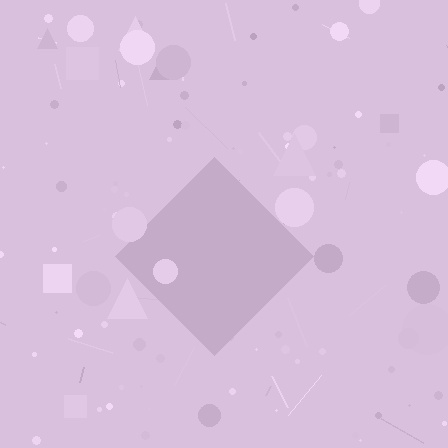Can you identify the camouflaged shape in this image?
The camouflaged shape is a diamond.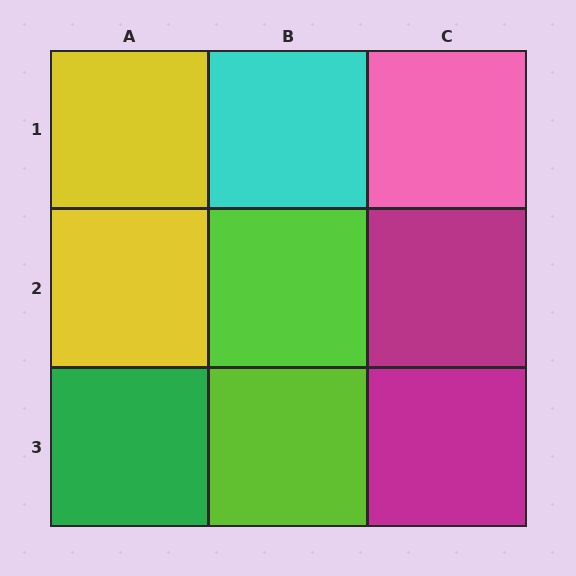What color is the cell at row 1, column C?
Pink.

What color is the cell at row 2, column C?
Magenta.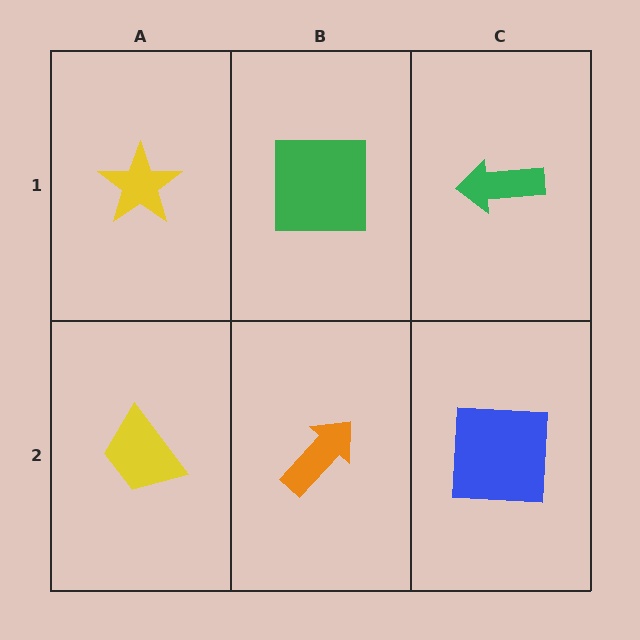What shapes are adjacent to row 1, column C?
A blue square (row 2, column C), a green square (row 1, column B).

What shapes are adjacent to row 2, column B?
A green square (row 1, column B), a yellow trapezoid (row 2, column A), a blue square (row 2, column C).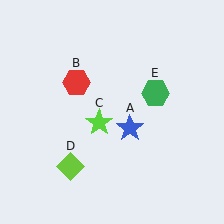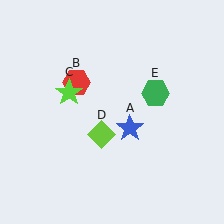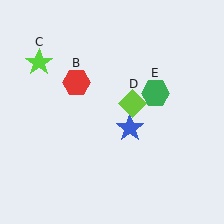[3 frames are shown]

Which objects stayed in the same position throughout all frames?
Blue star (object A) and red hexagon (object B) and green hexagon (object E) remained stationary.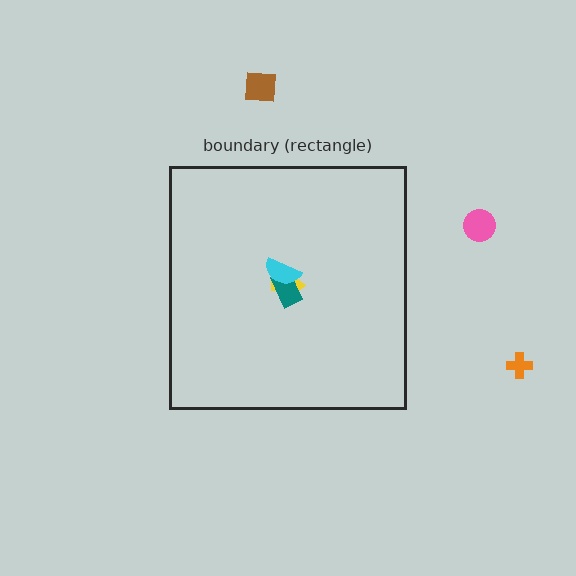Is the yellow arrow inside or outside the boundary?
Inside.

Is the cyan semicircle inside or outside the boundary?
Inside.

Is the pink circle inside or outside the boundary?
Outside.